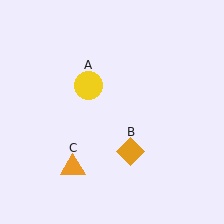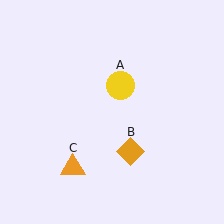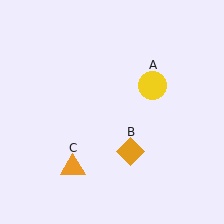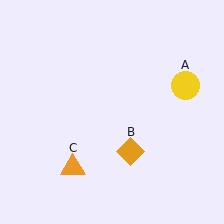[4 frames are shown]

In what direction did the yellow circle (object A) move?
The yellow circle (object A) moved right.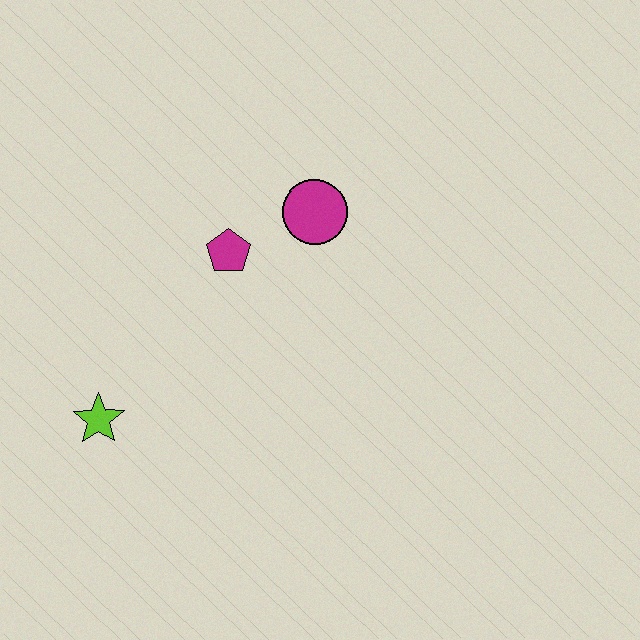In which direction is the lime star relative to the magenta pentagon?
The lime star is below the magenta pentagon.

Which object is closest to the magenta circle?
The magenta pentagon is closest to the magenta circle.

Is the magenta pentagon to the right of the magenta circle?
No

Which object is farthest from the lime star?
The magenta circle is farthest from the lime star.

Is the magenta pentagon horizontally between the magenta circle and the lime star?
Yes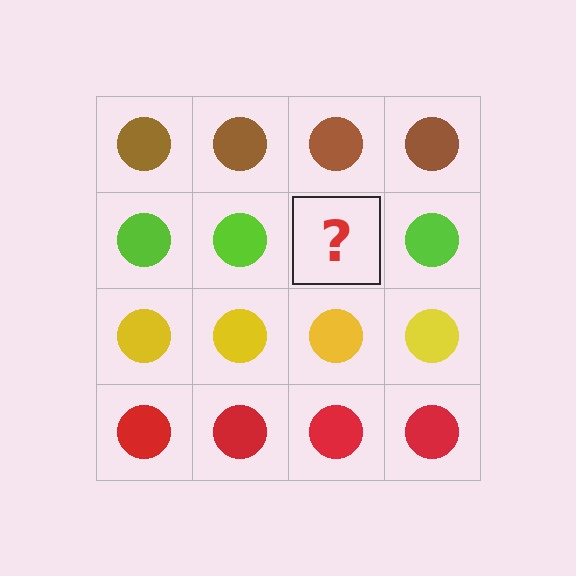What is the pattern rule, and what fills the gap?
The rule is that each row has a consistent color. The gap should be filled with a lime circle.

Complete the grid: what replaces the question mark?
The question mark should be replaced with a lime circle.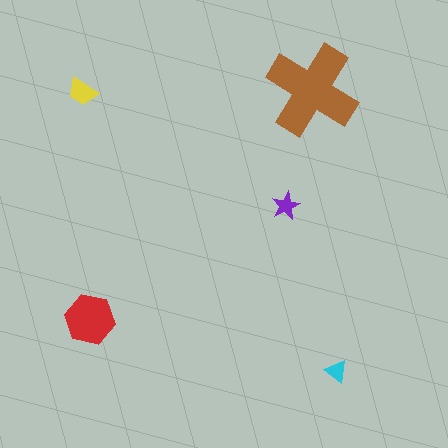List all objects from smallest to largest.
The cyan triangle, the purple star, the yellow trapezoid, the red hexagon, the brown cross.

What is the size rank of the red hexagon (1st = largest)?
2nd.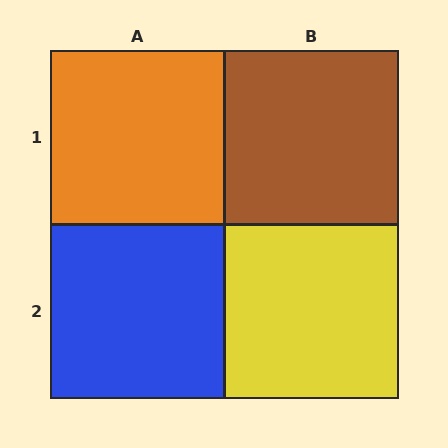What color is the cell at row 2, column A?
Blue.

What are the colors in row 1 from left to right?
Orange, brown.